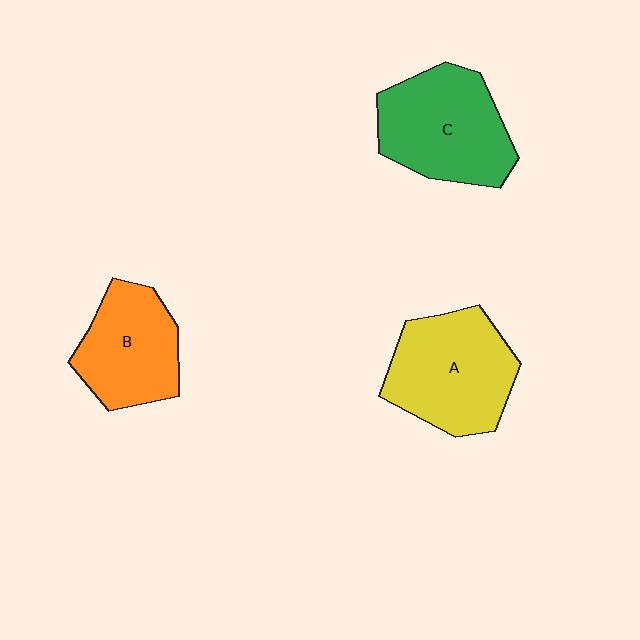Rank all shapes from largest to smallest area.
From largest to smallest: A (yellow), C (green), B (orange).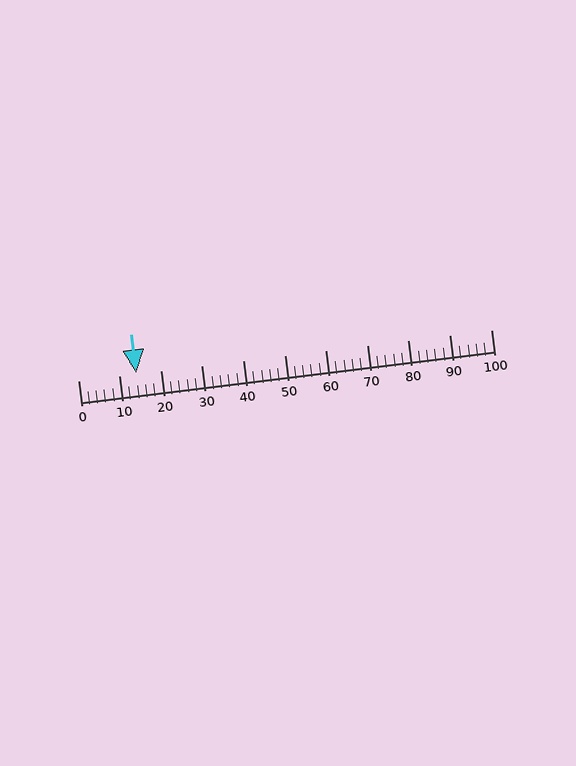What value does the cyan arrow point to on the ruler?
The cyan arrow points to approximately 14.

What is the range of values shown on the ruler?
The ruler shows values from 0 to 100.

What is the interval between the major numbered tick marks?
The major tick marks are spaced 10 units apart.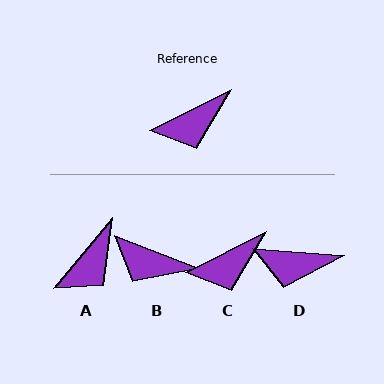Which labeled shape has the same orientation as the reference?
C.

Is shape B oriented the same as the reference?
No, it is off by about 48 degrees.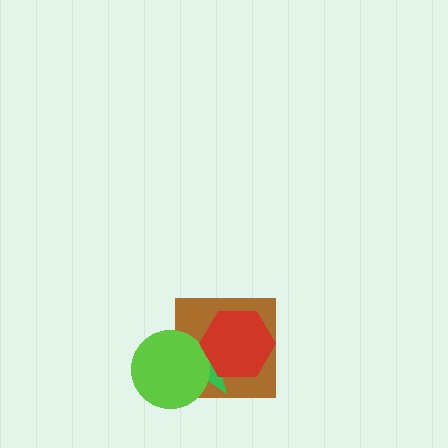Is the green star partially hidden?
Yes, it is partially covered by another shape.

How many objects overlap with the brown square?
3 objects overlap with the brown square.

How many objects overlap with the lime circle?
2 objects overlap with the lime circle.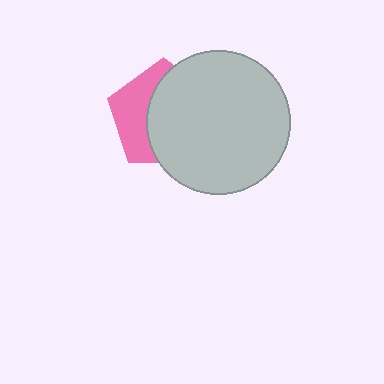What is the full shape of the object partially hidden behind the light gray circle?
The partially hidden object is a pink pentagon.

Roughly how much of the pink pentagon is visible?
A small part of it is visible (roughly 38%).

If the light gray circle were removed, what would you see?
You would see the complete pink pentagon.